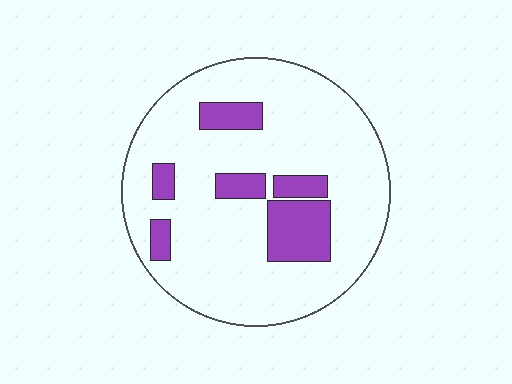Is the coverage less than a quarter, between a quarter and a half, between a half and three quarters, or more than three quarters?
Less than a quarter.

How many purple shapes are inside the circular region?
6.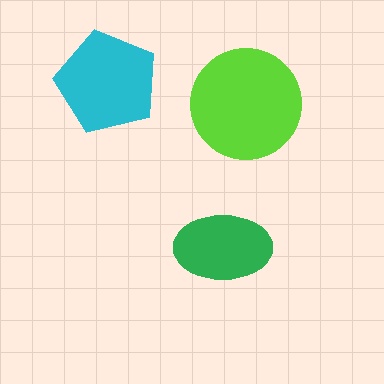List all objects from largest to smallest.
The lime circle, the cyan pentagon, the green ellipse.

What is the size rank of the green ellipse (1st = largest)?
3rd.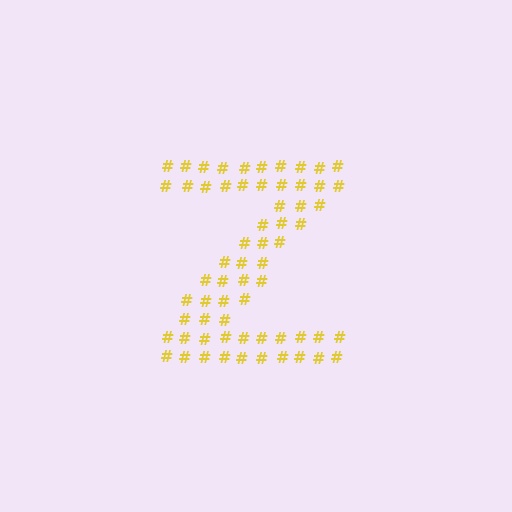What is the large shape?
The large shape is the letter Z.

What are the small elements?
The small elements are hash symbols.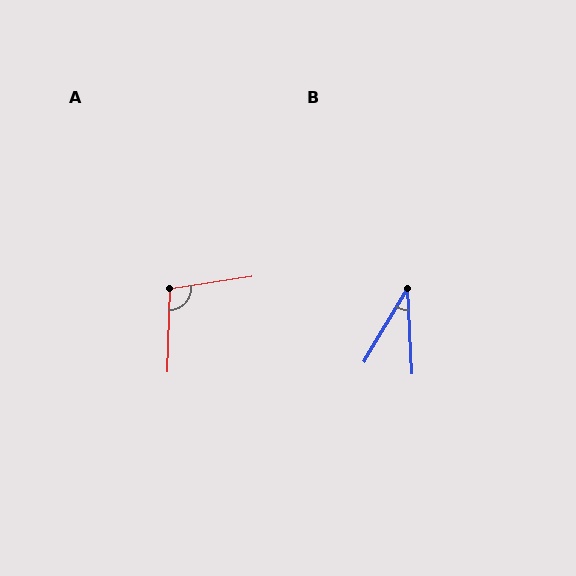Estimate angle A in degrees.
Approximately 100 degrees.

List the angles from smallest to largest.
B (34°), A (100°).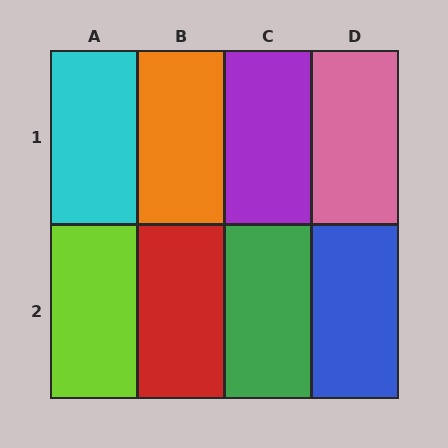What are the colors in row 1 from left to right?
Cyan, orange, purple, pink.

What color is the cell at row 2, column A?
Lime.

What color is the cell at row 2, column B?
Red.